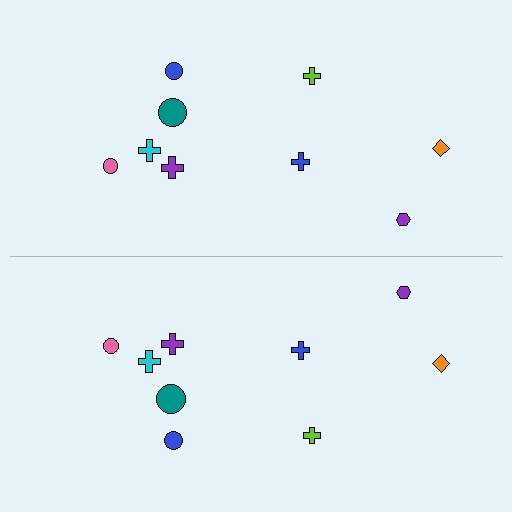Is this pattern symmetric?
Yes, this pattern has bilateral (reflection) symmetry.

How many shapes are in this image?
There are 18 shapes in this image.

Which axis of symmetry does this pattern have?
The pattern has a horizontal axis of symmetry running through the center of the image.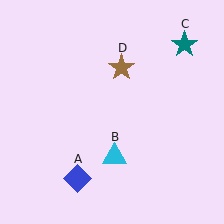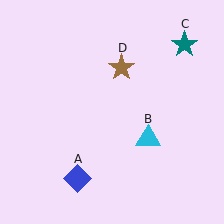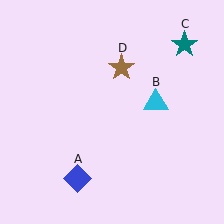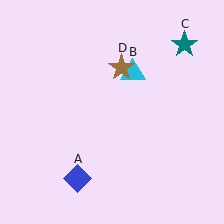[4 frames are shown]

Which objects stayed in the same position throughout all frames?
Blue diamond (object A) and teal star (object C) and brown star (object D) remained stationary.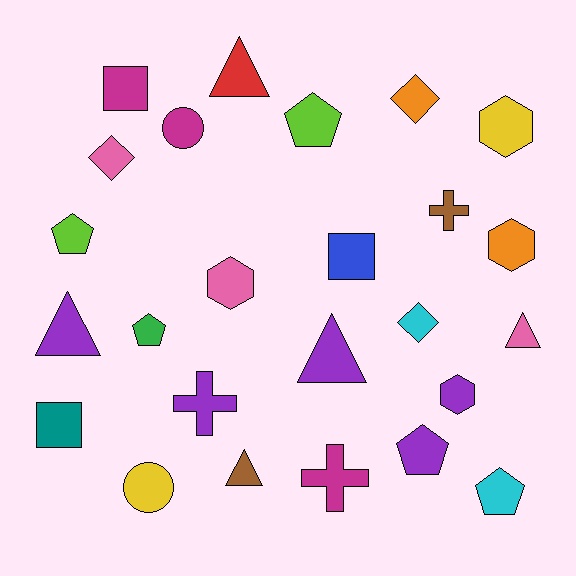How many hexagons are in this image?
There are 4 hexagons.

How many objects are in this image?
There are 25 objects.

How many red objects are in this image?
There is 1 red object.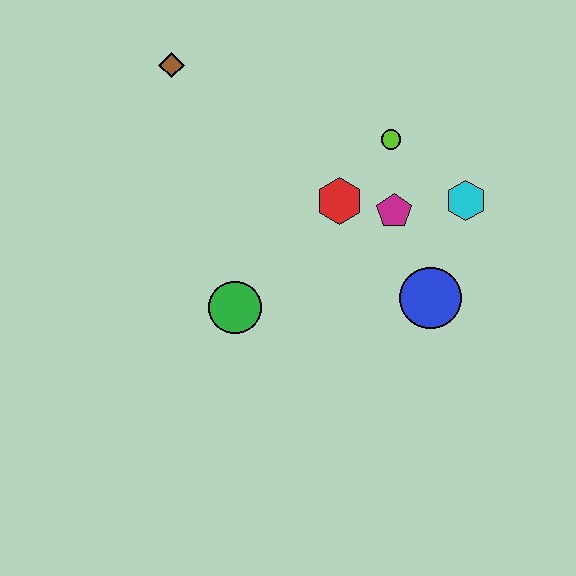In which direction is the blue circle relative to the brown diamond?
The blue circle is to the right of the brown diamond.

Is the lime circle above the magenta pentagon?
Yes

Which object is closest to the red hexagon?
The magenta pentagon is closest to the red hexagon.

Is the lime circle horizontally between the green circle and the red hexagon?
No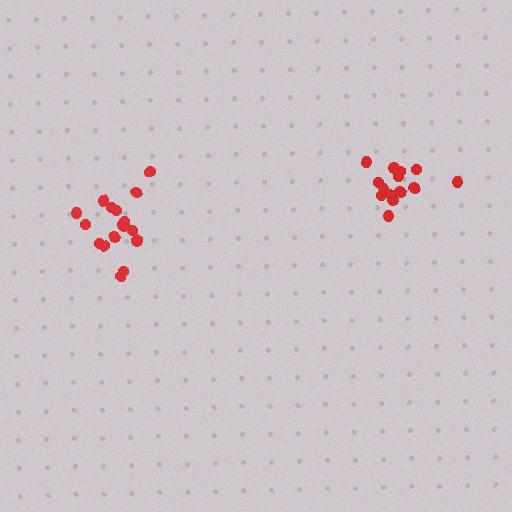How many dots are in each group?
Group 1: 15 dots, Group 2: 19 dots (34 total).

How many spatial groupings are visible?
There are 2 spatial groupings.